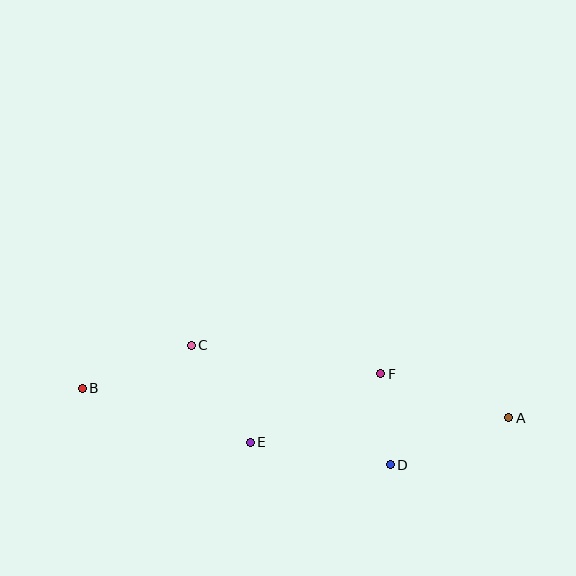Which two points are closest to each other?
Points D and F are closest to each other.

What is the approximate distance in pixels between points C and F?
The distance between C and F is approximately 191 pixels.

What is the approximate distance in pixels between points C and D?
The distance between C and D is approximately 232 pixels.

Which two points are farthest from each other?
Points A and B are farthest from each other.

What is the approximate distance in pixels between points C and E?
The distance between C and E is approximately 114 pixels.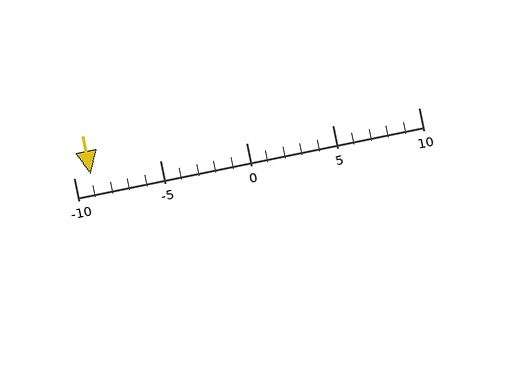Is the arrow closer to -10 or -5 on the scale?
The arrow is closer to -10.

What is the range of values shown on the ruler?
The ruler shows values from -10 to 10.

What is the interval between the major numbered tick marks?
The major tick marks are spaced 5 units apart.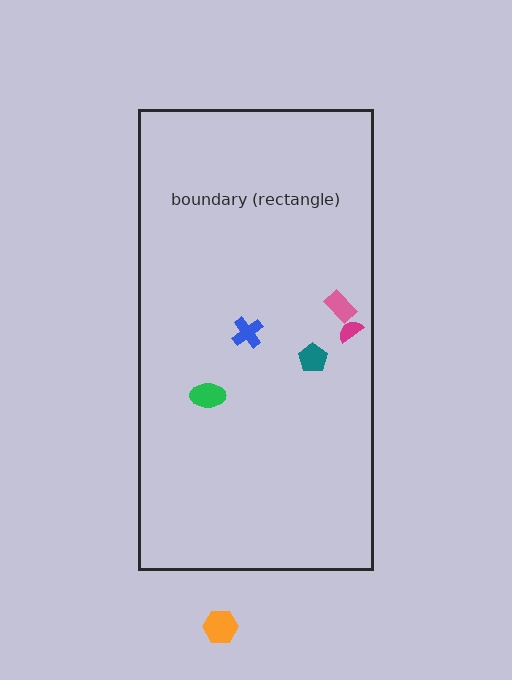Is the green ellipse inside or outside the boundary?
Inside.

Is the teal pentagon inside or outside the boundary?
Inside.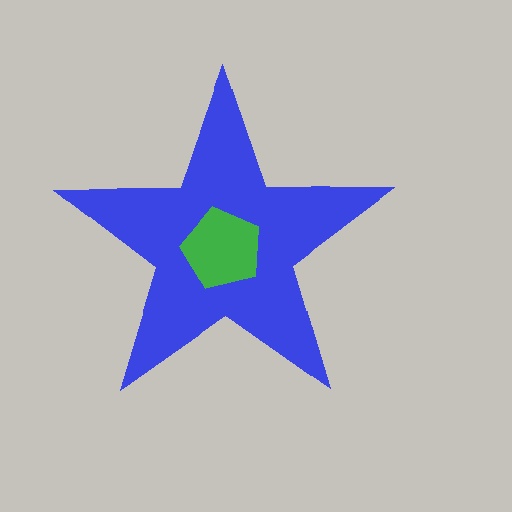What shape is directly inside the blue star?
The green pentagon.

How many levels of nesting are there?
2.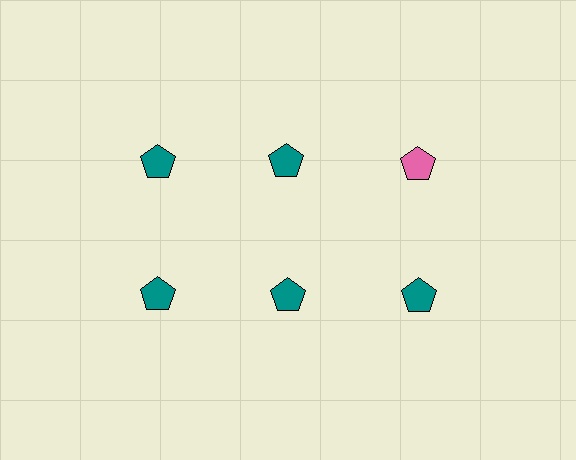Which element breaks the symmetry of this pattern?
The pink pentagon in the top row, center column breaks the symmetry. All other shapes are teal pentagons.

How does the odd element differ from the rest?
It has a different color: pink instead of teal.